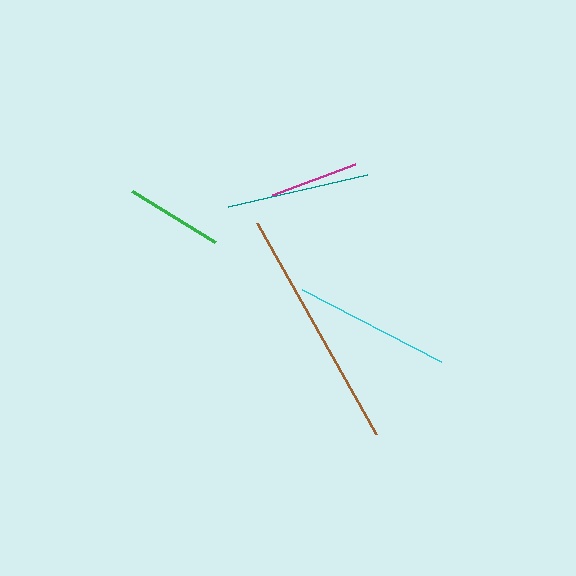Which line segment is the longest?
The brown line is the longest at approximately 243 pixels.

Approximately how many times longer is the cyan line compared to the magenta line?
The cyan line is approximately 1.8 times the length of the magenta line.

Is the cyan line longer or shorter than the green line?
The cyan line is longer than the green line.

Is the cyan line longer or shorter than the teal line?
The cyan line is longer than the teal line.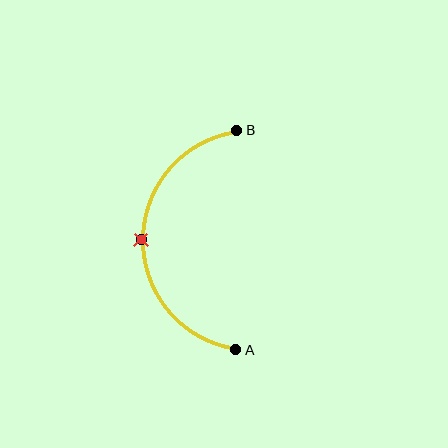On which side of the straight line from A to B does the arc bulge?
The arc bulges to the left of the straight line connecting A and B.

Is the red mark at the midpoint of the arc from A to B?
Yes. The red mark lies on the arc at equal arc-length from both A and B — it is the arc midpoint.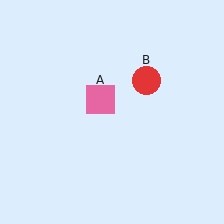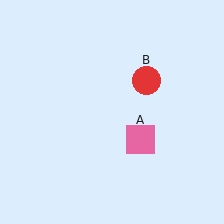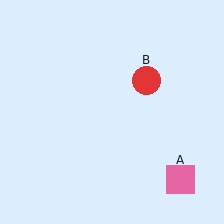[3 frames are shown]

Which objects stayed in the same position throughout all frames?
Red circle (object B) remained stationary.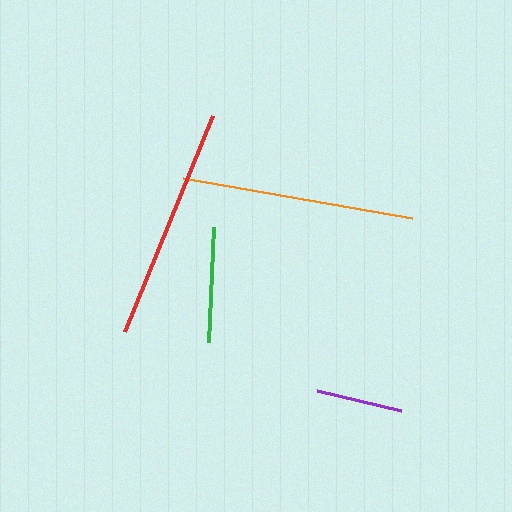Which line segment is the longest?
The red line is the longest at approximately 233 pixels.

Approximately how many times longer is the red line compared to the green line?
The red line is approximately 2.0 times the length of the green line.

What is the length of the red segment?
The red segment is approximately 233 pixels long.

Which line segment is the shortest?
The purple line is the shortest at approximately 86 pixels.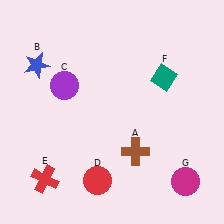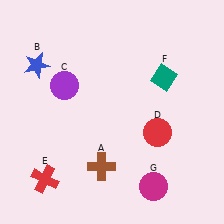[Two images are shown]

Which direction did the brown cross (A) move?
The brown cross (A) moved left.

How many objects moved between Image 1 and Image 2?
3 objects moved between the two images.